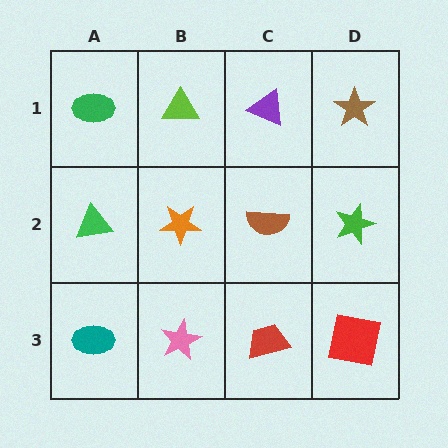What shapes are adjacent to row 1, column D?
A green star (row 2, column D), a purple triangle (row 1, column C).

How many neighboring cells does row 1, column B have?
3.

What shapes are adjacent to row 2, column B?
A lime triangle (row 1, column B), a pink star (row 3, column B), a green triangle (row 2, column A), a brown semicircle (row 2, column C).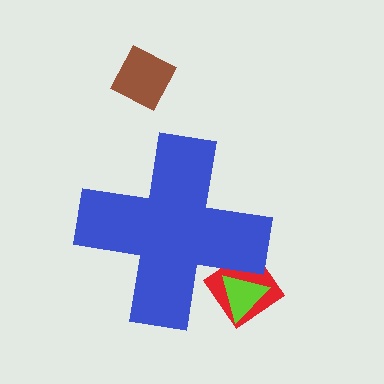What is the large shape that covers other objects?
A blue cross.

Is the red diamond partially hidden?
Yes, the red diamond is partially hidden behind the blue cross.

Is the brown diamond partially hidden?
No, the brown diamond is fully visible.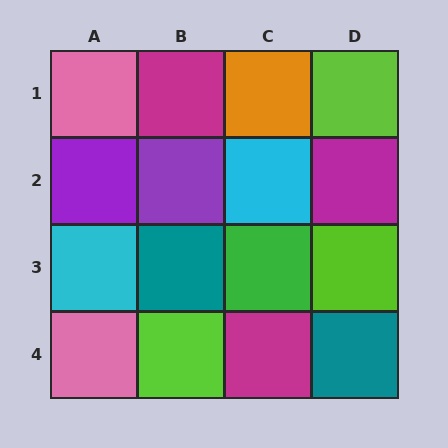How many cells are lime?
3 cells are lime.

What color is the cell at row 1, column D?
Lime.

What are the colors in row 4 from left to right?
Pink, lime, magenta, teal.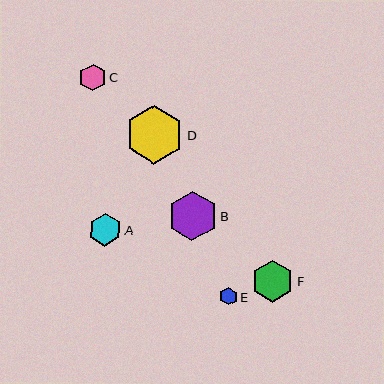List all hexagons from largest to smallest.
From largest to smallest: D, B, F, A, C, E.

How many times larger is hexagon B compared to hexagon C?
Hexagon B is approximately 1.8 times the size of hexagon C.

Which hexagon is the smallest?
Hexagon E is the smallest with a size of approximately 18 pixels.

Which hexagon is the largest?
Hexagon D is the largest with a size of approximately 59 pixels.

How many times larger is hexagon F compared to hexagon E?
Hexagon F is approximately 2.4 times the size of hexagon E.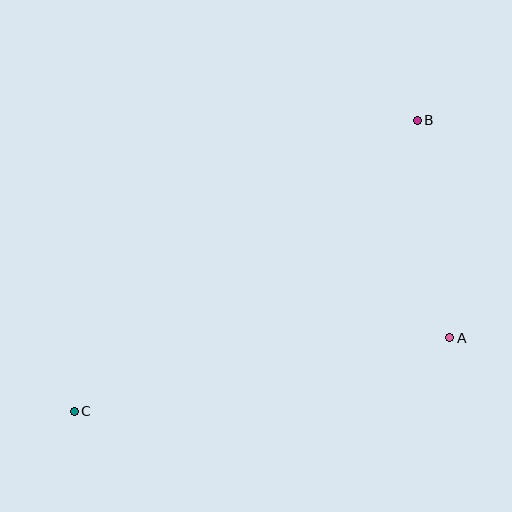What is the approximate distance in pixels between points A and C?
The distance between A and C is approximately 383 pixels.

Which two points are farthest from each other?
Points B and C are farthest from each other.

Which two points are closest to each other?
Points A and B are closest to each other.